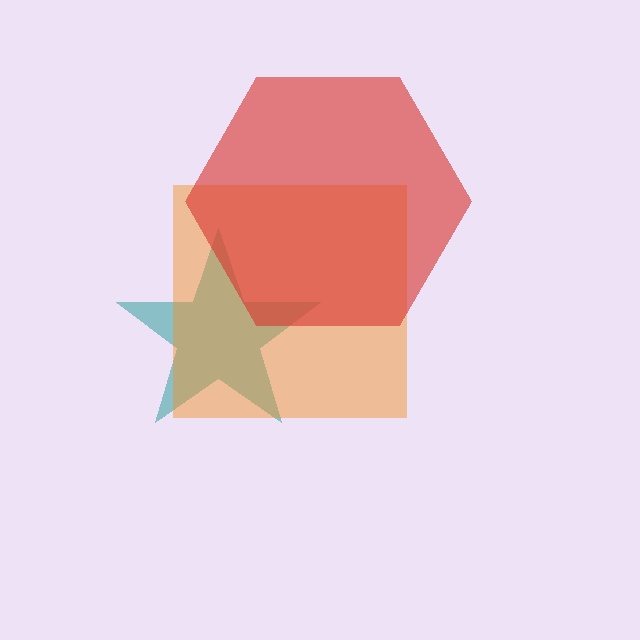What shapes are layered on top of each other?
The layered shapes are: a teal star, an orange square, a red hexagon.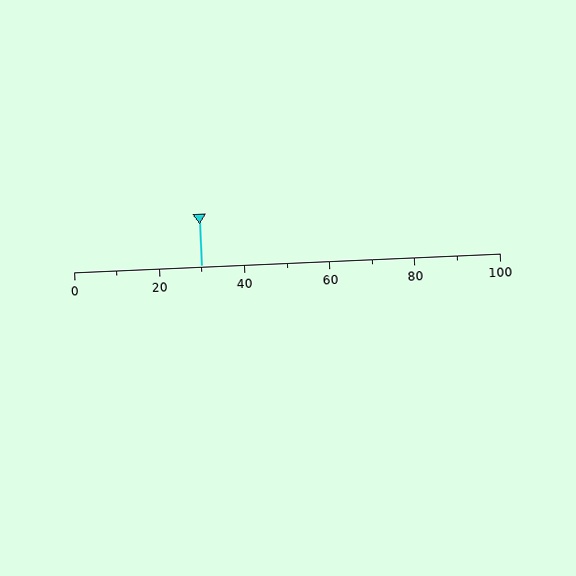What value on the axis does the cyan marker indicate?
The marker indicates approximately 30.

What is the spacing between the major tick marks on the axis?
The major ticks are spaced 20 apart.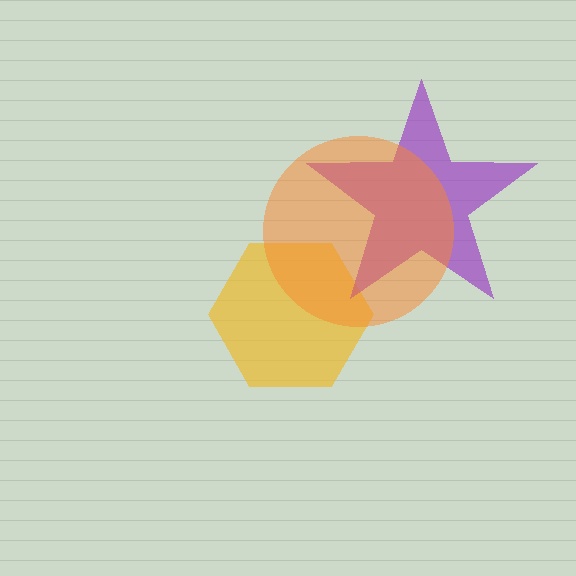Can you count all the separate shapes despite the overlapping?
Yes, there are 3 separate shapes.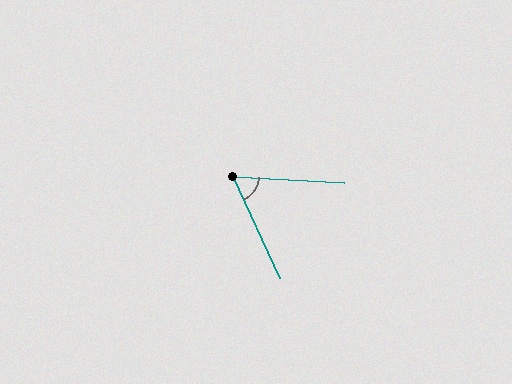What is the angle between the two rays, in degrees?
Approximately 62 degrees.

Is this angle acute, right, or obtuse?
It is acute.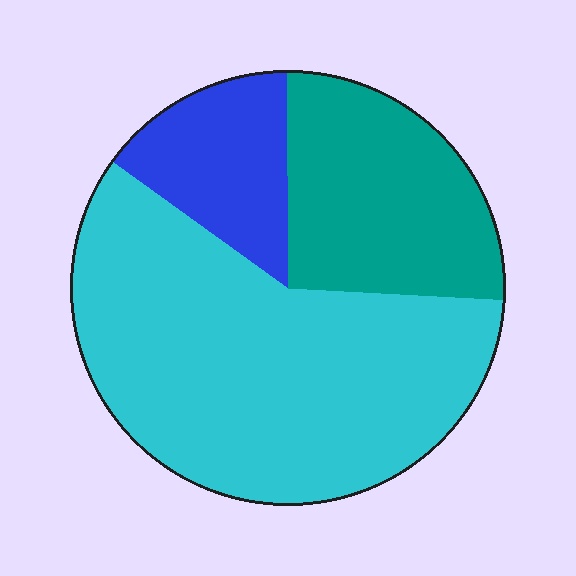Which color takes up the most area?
Cyan, at roughly 60%.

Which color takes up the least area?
Blue, at roughly 15%.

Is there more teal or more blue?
Teal.